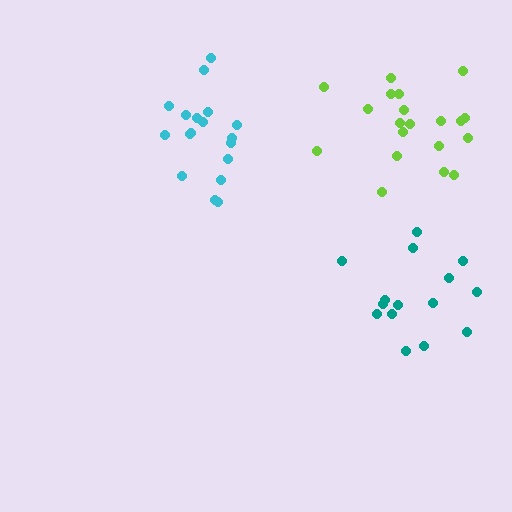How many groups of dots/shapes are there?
There are 3 groups.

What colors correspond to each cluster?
The clusters are colored: cyan, teal, lime.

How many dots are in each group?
Group 1: 18 dots, Group 2: 15 dots, Group 3: 20 dots (53 total).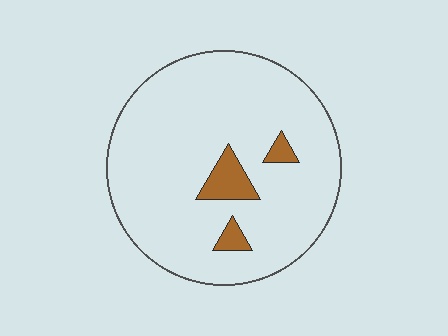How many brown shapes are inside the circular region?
3.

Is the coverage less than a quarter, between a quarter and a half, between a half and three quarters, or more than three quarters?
Less than a quarter.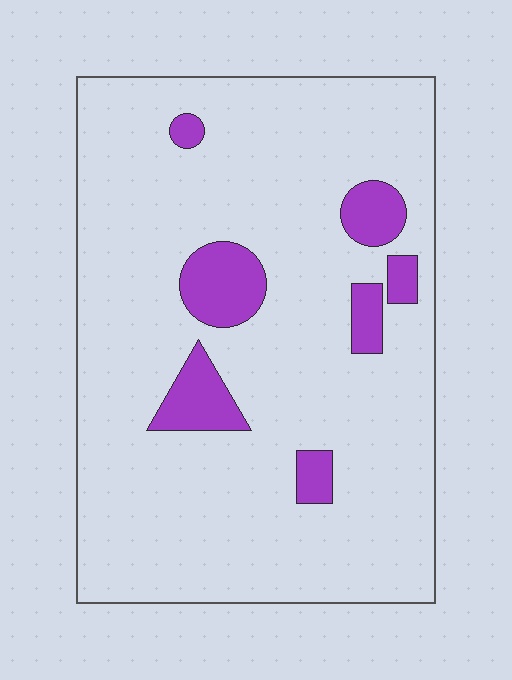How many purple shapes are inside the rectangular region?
7.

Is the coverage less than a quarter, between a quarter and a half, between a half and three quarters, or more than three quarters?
Less than a quarter.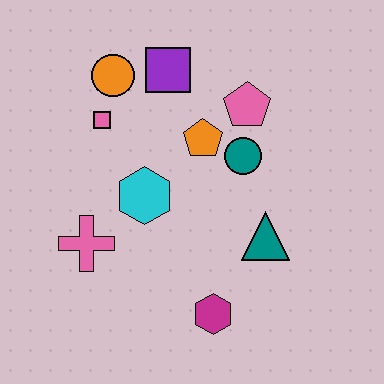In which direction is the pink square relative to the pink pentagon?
The pink square is to the left of the pink pentagon.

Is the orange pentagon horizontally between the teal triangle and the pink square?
Yes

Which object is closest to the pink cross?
The cyan hexagon is closest to the pink cross.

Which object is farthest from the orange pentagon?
The magenta hexagon is farthest from the orange pentagon.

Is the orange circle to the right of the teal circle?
No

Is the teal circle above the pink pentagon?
No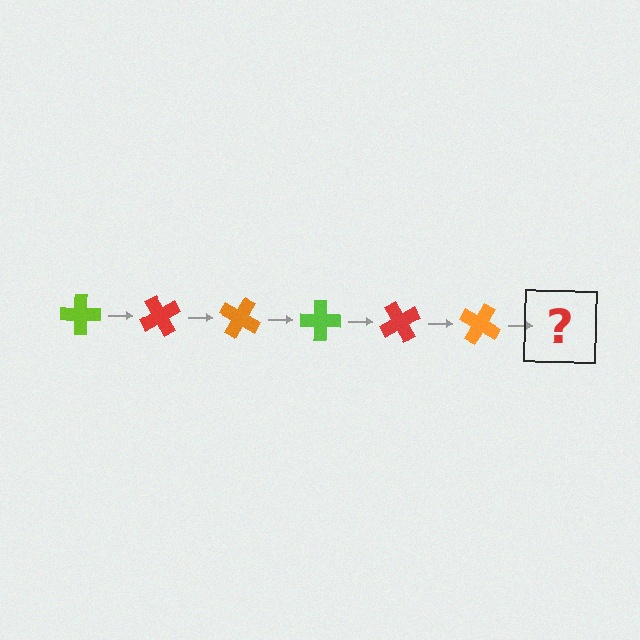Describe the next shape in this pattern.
It should be a lime cross, rotated 360 degrees from the start.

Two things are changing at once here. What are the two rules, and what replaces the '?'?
The two rules are that it rotates 60 degrees each step and the color cycles through lime, red, and orange. The '?' should be a lime cross, rotated 360 degrees from the start.